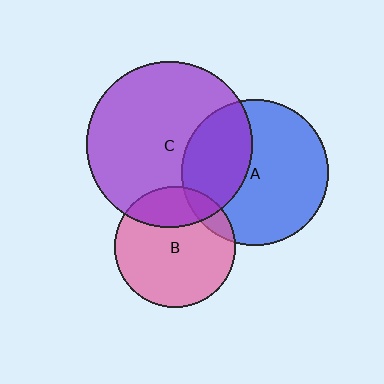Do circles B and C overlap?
Yes.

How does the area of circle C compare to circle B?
Approximately 1.9 times.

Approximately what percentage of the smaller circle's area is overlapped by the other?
Approximately 25%.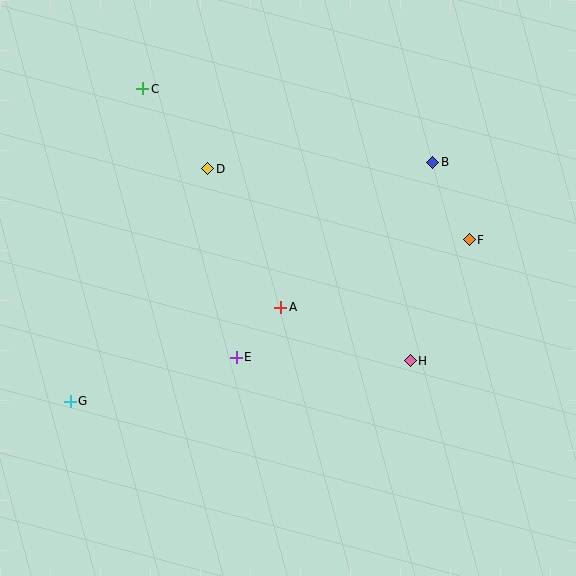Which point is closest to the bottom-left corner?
Point G is closest to the bottom-left corner.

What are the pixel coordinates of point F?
Point F is at (469, 240).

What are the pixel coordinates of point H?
Point H is at (410, 361).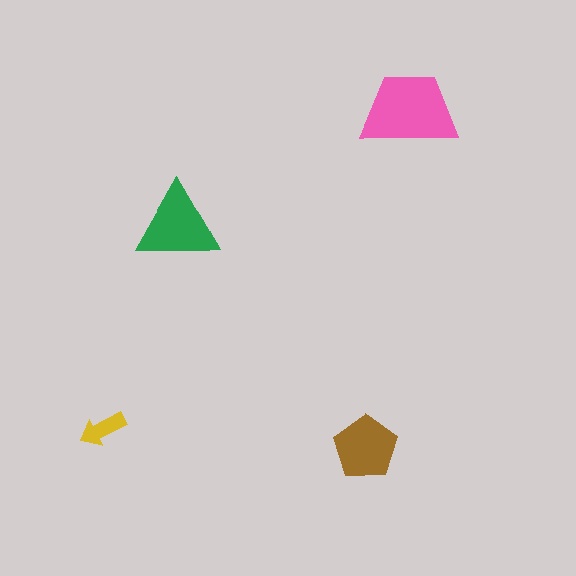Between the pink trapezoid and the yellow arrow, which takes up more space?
The pink trapezoid.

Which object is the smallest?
The yellow arrow.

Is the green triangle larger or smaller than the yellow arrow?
Larger.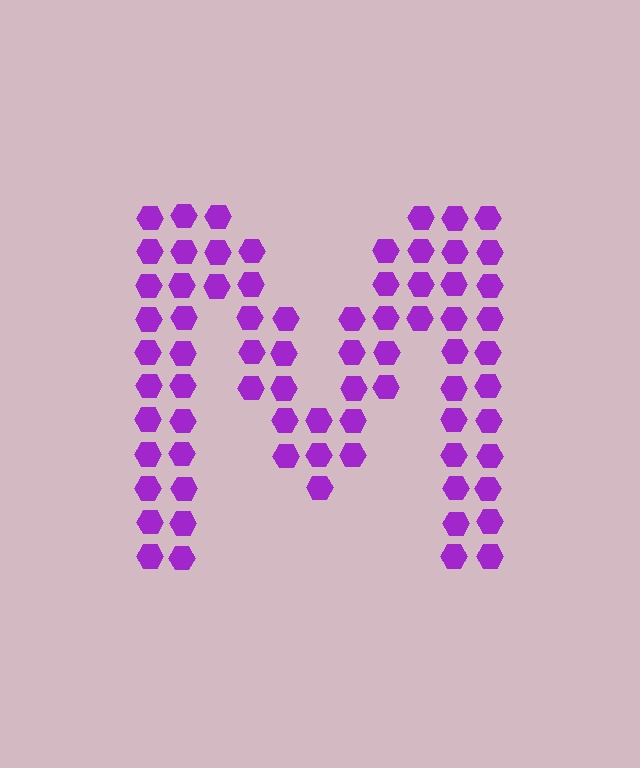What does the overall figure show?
The overall figure shows the letter M.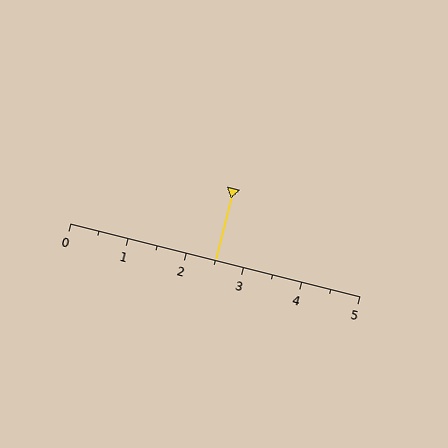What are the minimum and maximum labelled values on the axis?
The axis runs from 0 to 5.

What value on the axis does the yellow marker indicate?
The marker indicates approximately 2.5.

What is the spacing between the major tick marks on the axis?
The major ticks are spaced 1 apart.